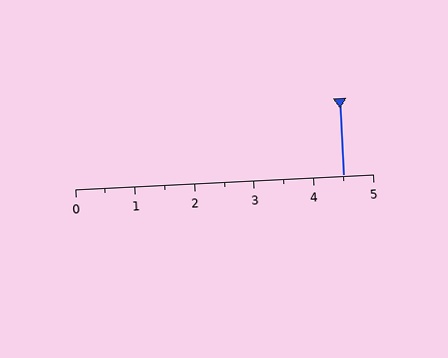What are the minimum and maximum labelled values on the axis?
The axis runs from 0 to 5.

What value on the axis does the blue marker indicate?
The marker indicates approximately 4.5.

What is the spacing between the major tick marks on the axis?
The major ticks are spaced 1 apart.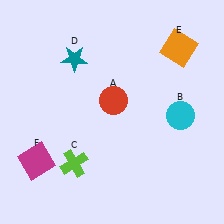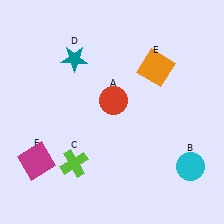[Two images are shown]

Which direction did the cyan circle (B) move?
The cyan circle (B) moved down.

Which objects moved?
The objects that moved are: the cyan circle (B), the orange square (E).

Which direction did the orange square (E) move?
The orange square (E) moved left.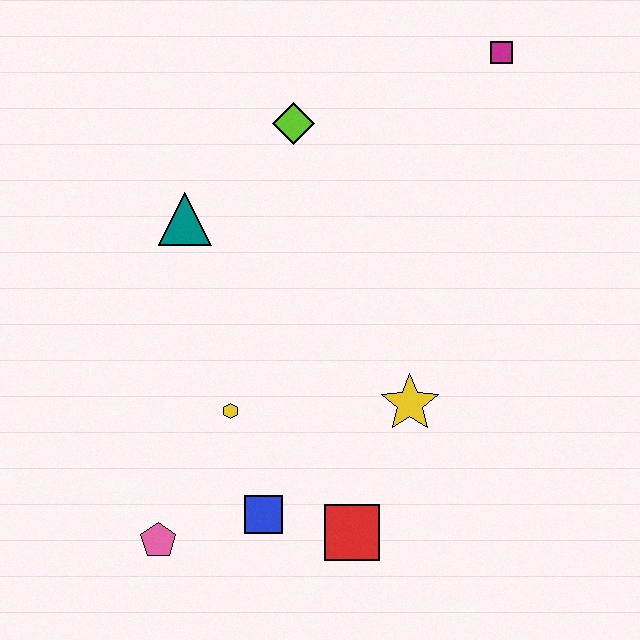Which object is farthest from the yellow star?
The magenta square is farthest from the yellow star.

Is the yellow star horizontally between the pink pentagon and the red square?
No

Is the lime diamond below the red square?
No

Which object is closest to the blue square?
The red square is closest to the blue square.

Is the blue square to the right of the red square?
No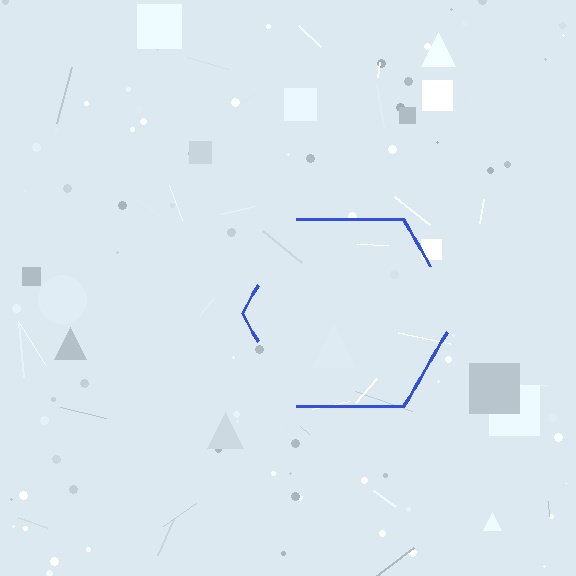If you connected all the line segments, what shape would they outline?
They would outline a hexagon.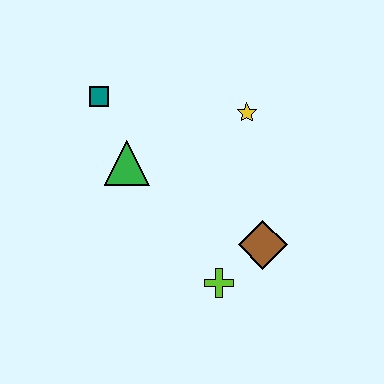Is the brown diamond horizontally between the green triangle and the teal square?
No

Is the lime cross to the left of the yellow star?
Yes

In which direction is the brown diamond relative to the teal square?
The brown diamond is to the right of the teal square.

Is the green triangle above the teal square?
No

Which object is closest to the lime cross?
The brown diamond is closest to the lime cross.